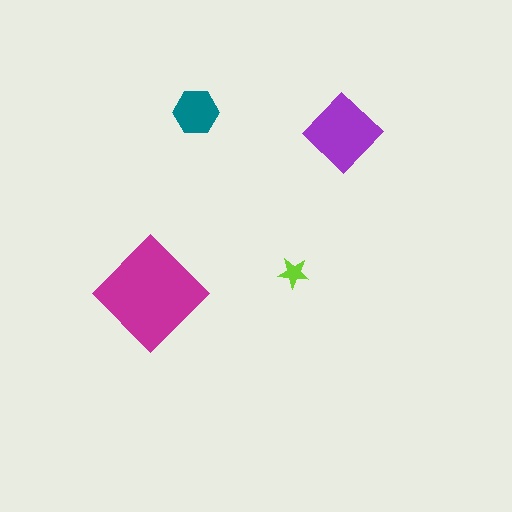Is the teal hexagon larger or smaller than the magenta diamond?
Smaller.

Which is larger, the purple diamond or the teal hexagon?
The purple diamond.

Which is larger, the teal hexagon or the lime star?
The teal hexagon.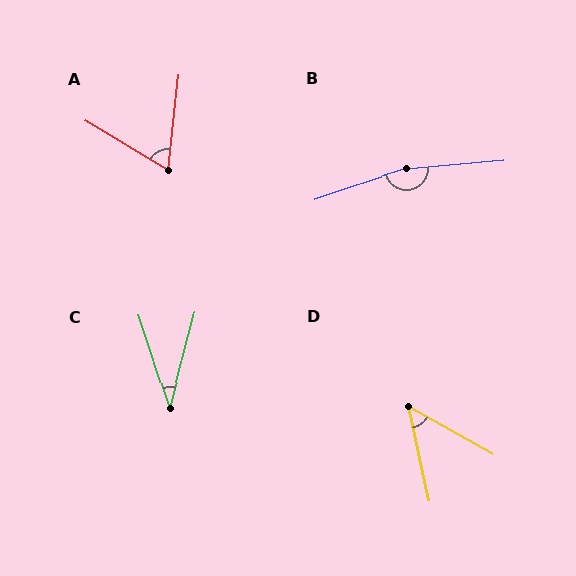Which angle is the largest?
B, at approximately 167 degrees.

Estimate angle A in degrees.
Approximately 65 degrees.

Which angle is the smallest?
C, at approximately 33 degrees.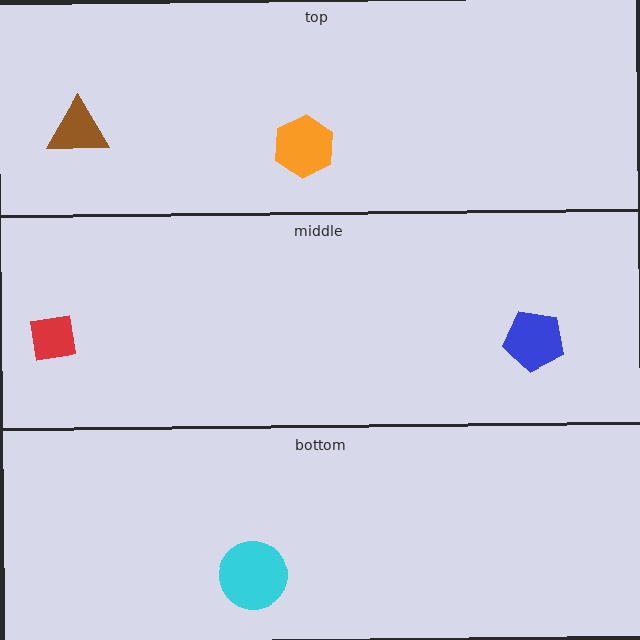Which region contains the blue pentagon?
The middle region.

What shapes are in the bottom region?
The cyan circle.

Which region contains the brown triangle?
The top region.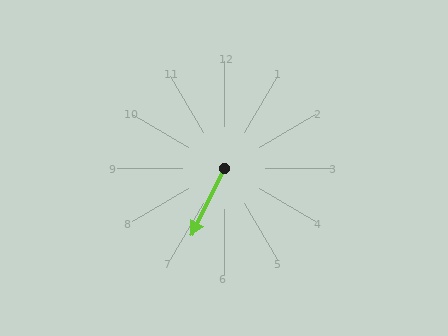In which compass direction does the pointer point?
Southwest.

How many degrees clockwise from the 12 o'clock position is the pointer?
Approximately 206 degrees.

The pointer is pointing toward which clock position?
Roughly 7 o'clock.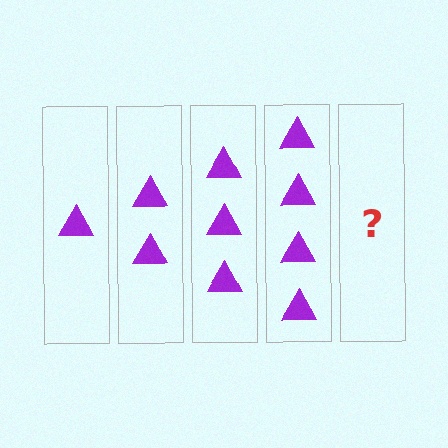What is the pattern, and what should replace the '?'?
The pattern is that each step adds one more triangle. The '?' should be 5 triangles.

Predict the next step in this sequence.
The next step is 5 triangles.